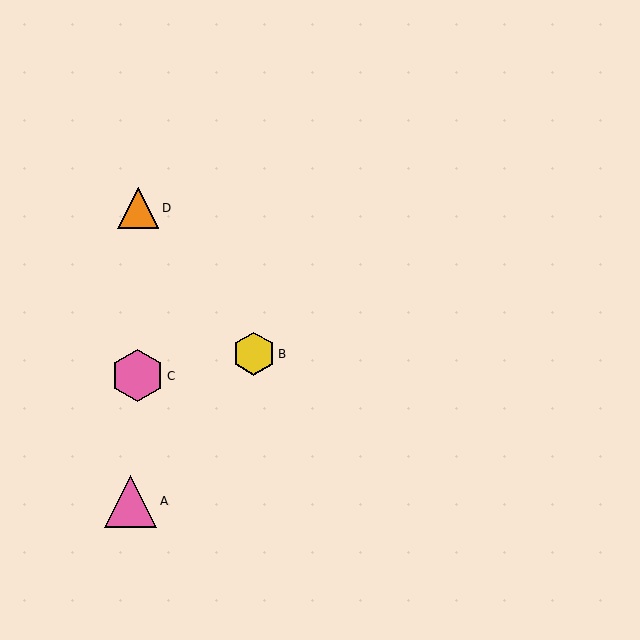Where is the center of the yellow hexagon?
The center of the yellow hexagon is at (254, 354).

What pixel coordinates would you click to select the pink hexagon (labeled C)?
Click at (138, 376) to select the pink hexagon C.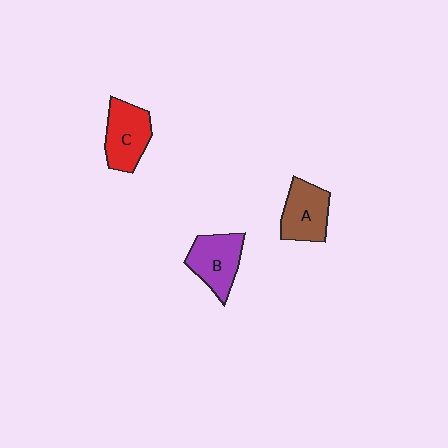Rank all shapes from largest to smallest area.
From largest to smallest: C (red), B (purple), A (brown).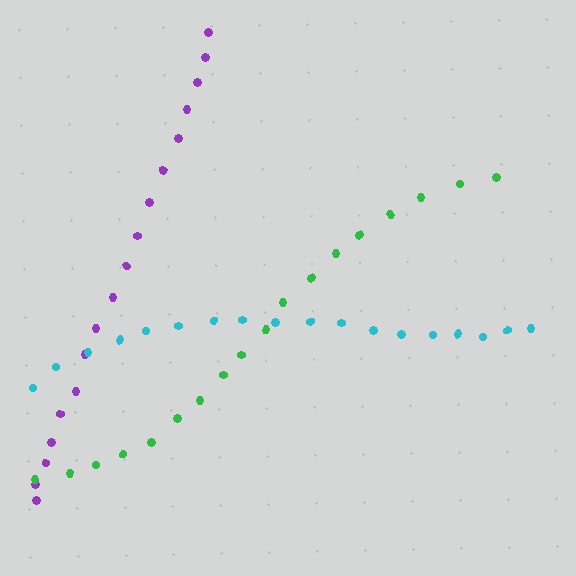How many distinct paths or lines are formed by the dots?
There are 3 distinct paths.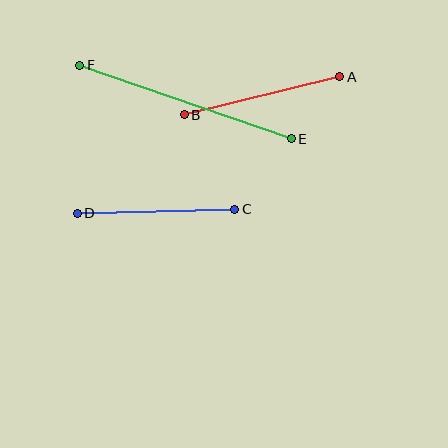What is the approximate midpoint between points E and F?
The midpoint is at approximately (185, 102) pixels.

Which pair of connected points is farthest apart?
Points E and F are farthest apart.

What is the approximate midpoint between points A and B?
The midpoint is at approximately (262, 96) pixels.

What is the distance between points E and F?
The distance is approximately 224 pixels.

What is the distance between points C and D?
The distance is approximately 157 pixels.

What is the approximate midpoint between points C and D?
The midpoint is at approximately (156, 211) pixels.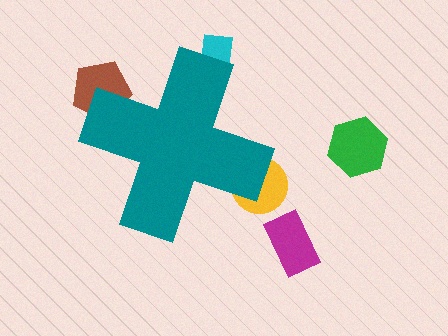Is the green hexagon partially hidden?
No, the green hexagon is fully visible.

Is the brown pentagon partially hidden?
Yes, the brown pentagon is partially hidden behind the teal cross.